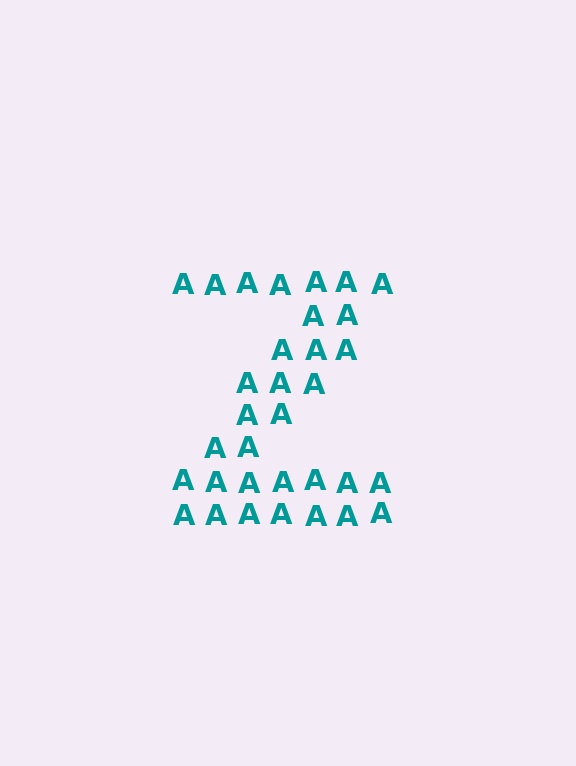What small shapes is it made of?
It is made of small letter A's.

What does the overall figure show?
The overall figure shows the letter Z.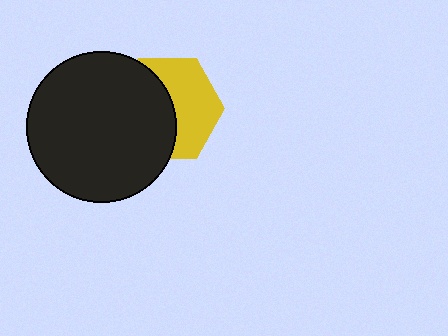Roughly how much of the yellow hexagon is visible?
About half of it is visible (roughly 50%).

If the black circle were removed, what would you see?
You would see the complete yellow hexagon.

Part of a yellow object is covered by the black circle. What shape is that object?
It is a hexagon.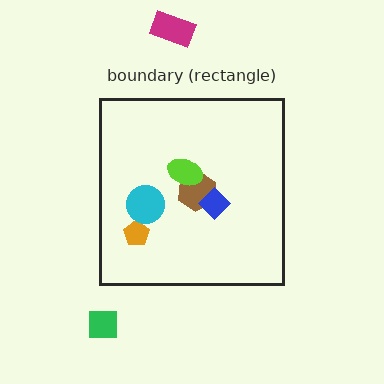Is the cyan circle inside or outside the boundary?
Inside.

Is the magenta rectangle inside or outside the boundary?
Outside.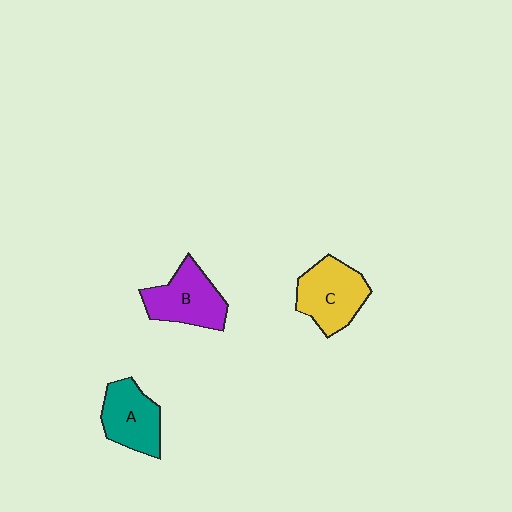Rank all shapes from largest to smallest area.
From largest to smallest: C (yellow), B (purple), A (teal).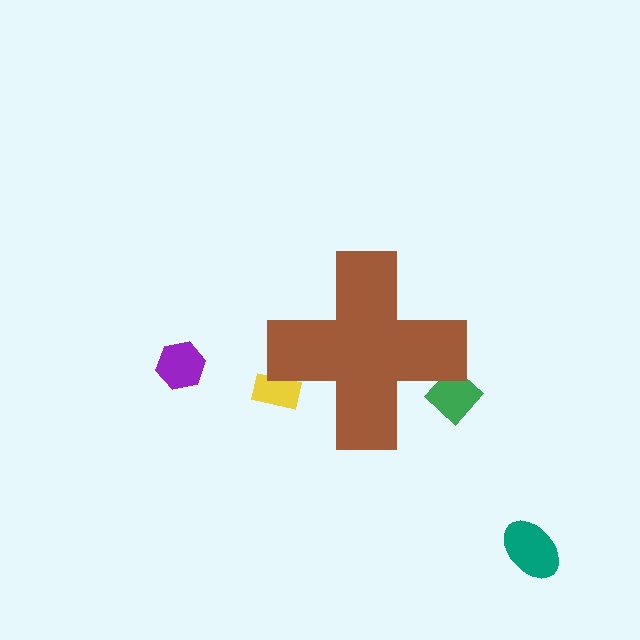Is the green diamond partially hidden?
Yes, the green diamond is partially hidden behind the brown cross.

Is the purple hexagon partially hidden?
No, the purple hexagon is fully visible.